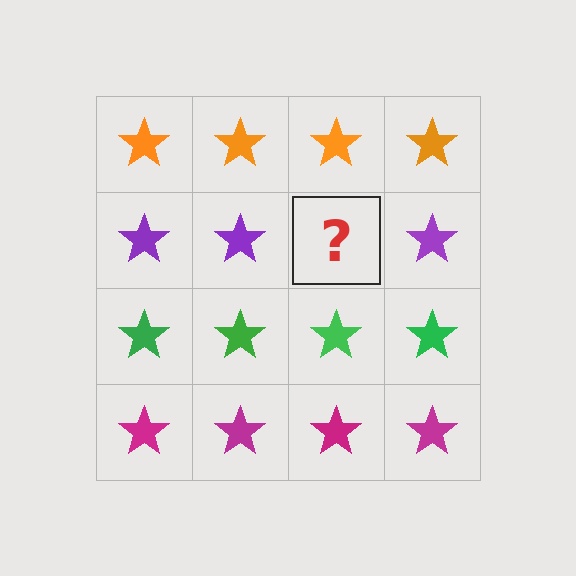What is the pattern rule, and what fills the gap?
The rule is that each row has a consistent color. The gap should be filled with a purple star.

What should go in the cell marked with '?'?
The missing cell should contain a purple star.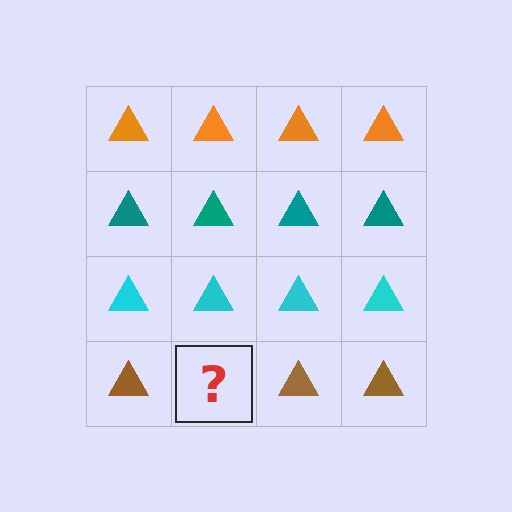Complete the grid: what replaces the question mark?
The question mark should be replaced with a brown triangle.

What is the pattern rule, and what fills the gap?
The rule is that each row has a consistent color. The gap should be filled with a brown triangle.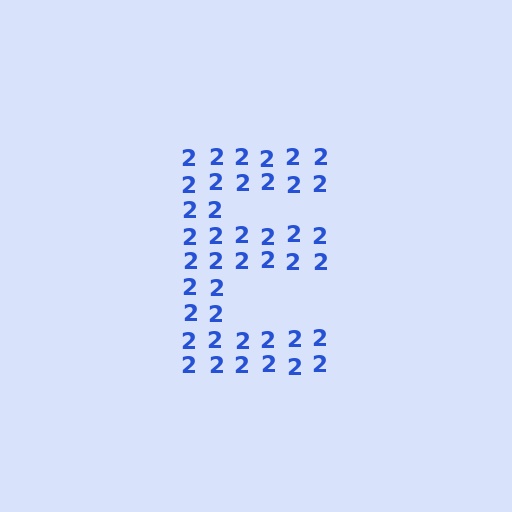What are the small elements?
The small elements are digit 2's.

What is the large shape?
The large shape is the letter E.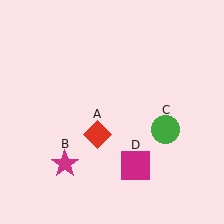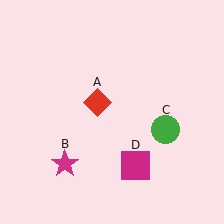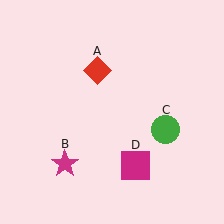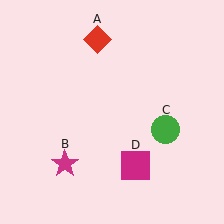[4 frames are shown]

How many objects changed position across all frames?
1 object changed position: red diamond (object A).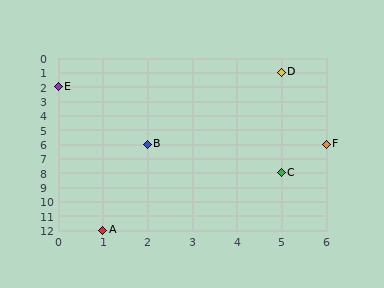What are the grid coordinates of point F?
Point F is at grid coordinates (6, 6).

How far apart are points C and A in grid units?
Points C and A are 4 columns and 4 rows apart (about 5.7 grid units diagonally).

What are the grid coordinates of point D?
Point D is at grid coordinates (5, 1).